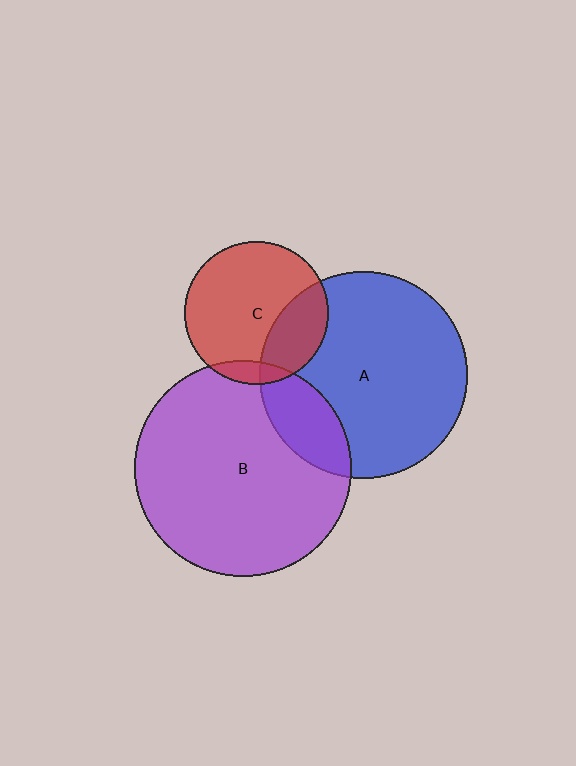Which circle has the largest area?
Circle B (purple).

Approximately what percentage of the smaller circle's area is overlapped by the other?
Approximately 20%.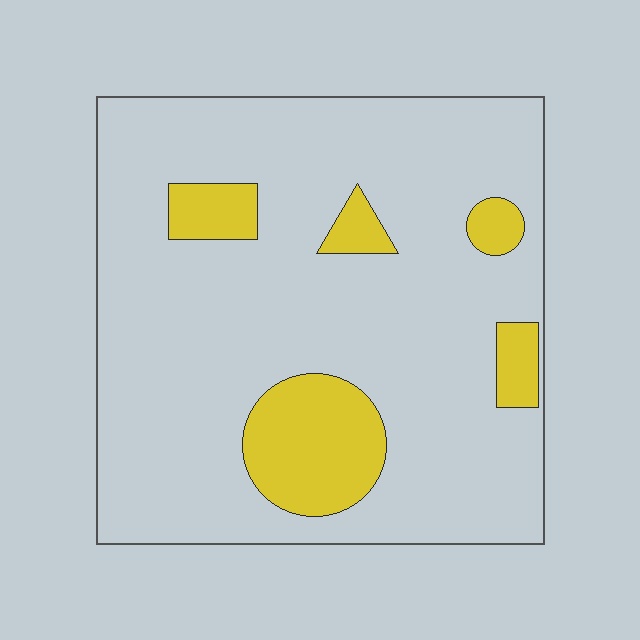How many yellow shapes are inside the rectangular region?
5.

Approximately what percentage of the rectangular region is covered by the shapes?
Approximately 15%.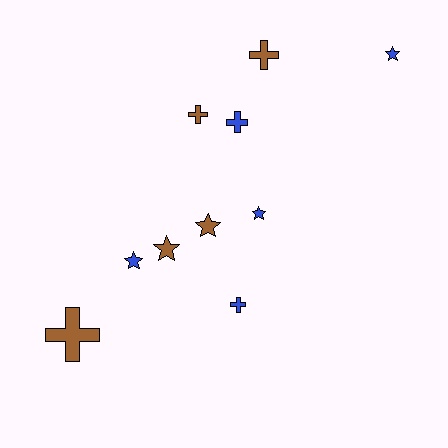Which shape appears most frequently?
Cross, with 5 objects.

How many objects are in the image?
There are 10 objects.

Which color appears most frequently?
Blue, with 5 objects.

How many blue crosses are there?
There are 2 blue crosses.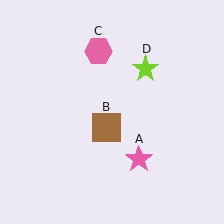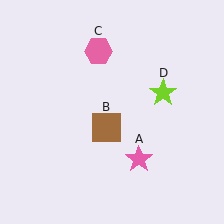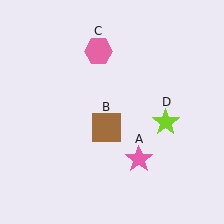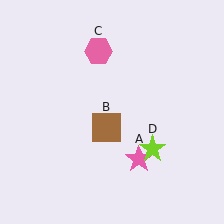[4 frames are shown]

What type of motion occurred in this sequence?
The lime star (object D) rotated clockwise around the center of the scene.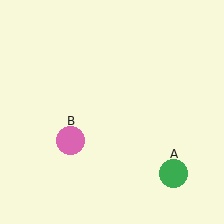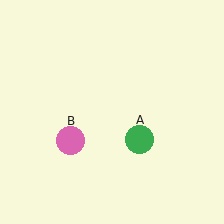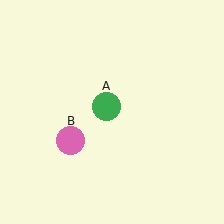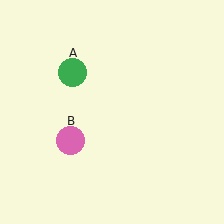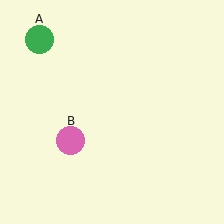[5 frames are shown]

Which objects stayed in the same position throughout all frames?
Pink circle (object B) remained stationary.